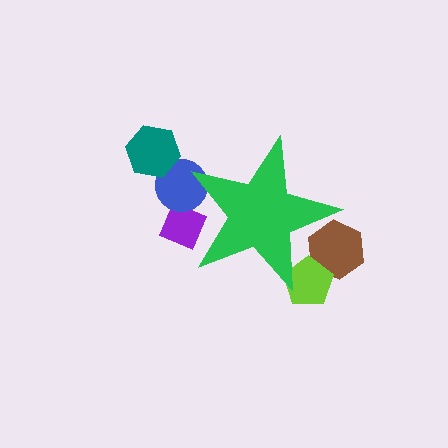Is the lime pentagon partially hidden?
Yes, the lime pentagon is partially hidden behind the green star.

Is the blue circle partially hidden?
Yes, the blue circle is partially hidden behind the green star.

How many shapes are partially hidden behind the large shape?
4 shapes are partially hidden.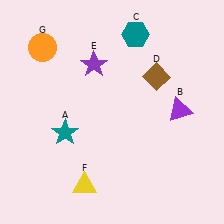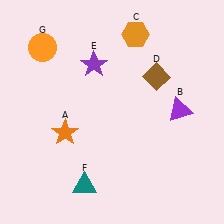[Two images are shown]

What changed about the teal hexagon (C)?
In Image 1, C is teal. In Image 2, it changed to orange.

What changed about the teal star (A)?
In Image 1, A is teal. In Image 2, it changed to orange.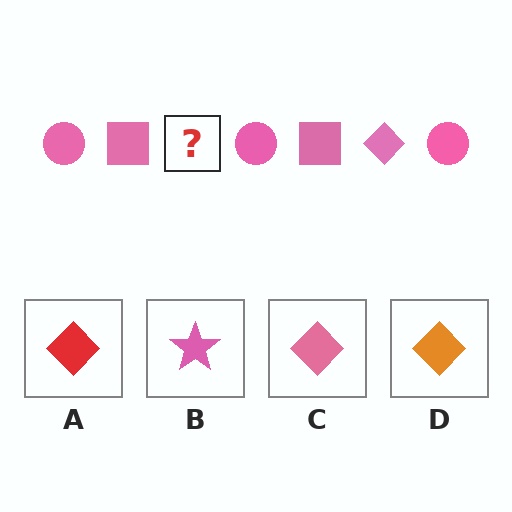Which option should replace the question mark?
Option C.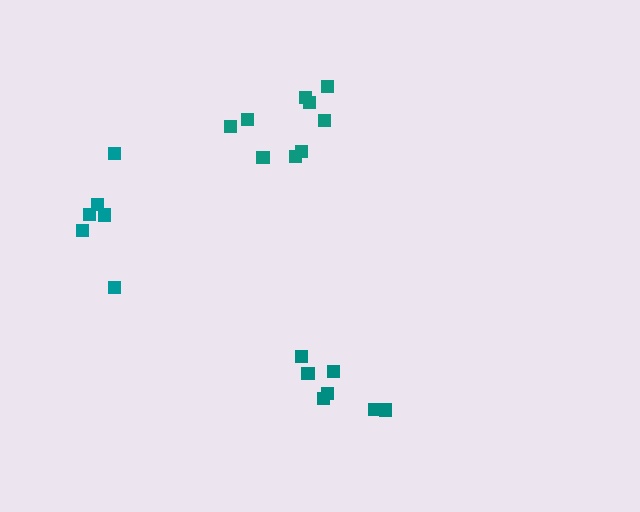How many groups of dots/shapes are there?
There are 3 groups.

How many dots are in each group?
Group 1: 7 dots, Group 2: 9 dots, Group 3: 6 dots (22 total).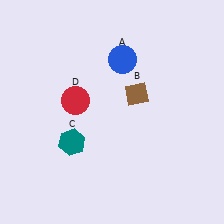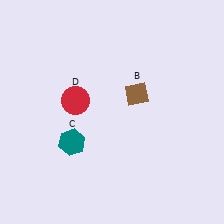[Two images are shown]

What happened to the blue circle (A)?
The blue circle (A) was removed in Image 2. It was in the top-right area of Image 1.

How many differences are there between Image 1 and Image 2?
There is 1 difference between the two images.